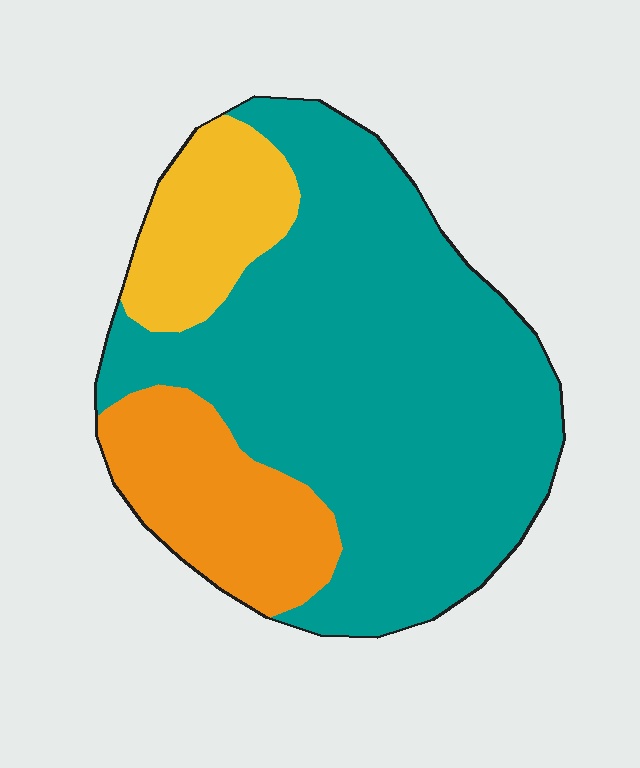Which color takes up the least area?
Yellow, at roughly 15%.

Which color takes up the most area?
Teal, at roughly 70%.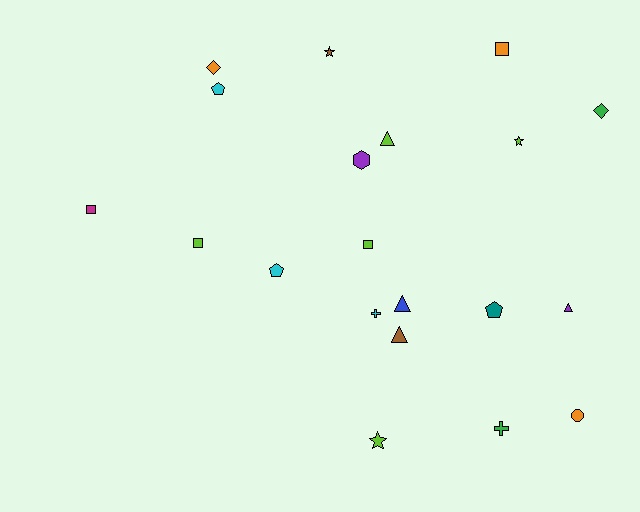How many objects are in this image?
There are 20 objects.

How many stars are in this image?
There are 3 stars.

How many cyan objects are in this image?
There are 3 cyan objects.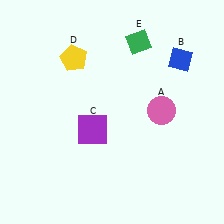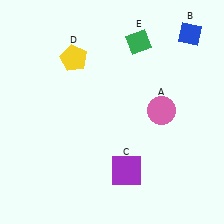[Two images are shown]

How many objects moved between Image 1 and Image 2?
2 objects moved between the two images.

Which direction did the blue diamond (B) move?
The blue diamond (B) moved up.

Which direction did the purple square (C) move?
The purple square (C) moved down.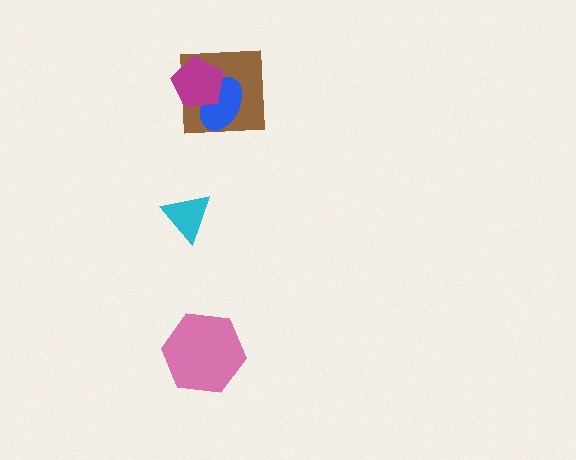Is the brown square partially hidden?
Yes, it is partially covered by another shape.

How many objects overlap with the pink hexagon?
0 objects overlap with the pink hexagon.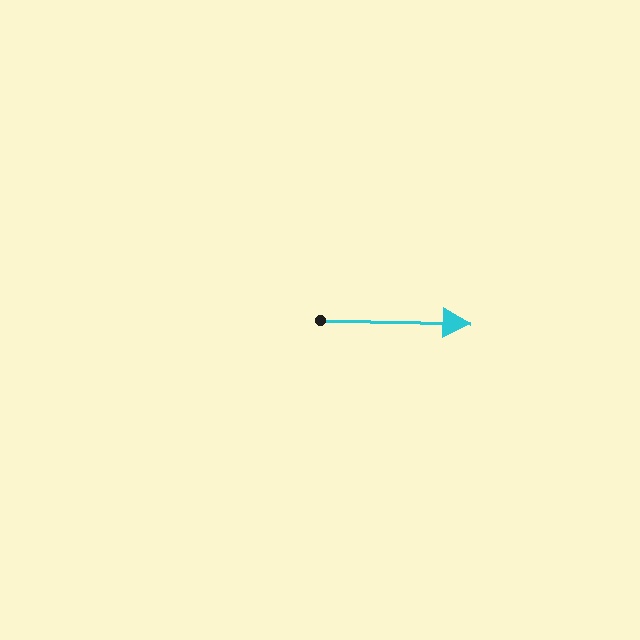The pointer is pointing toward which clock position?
Roughly 3 o'clock.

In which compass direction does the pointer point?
East.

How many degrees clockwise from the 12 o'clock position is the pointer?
Approximately 91 degrees.